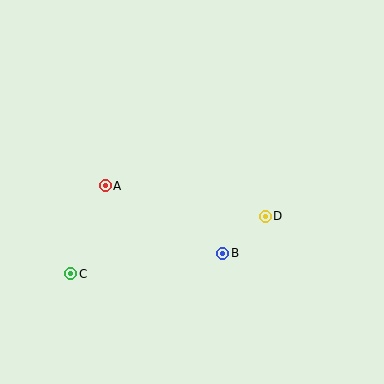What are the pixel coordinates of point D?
Point D is at (265, 216).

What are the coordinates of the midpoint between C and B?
The midpoint between C and B is at (147, 263).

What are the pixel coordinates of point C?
Point C is at (71, 274).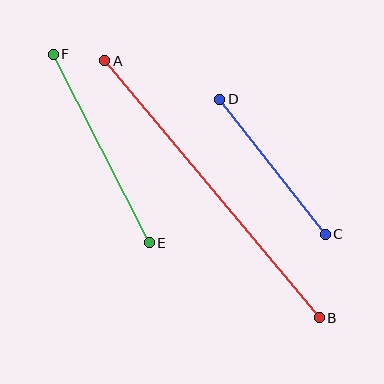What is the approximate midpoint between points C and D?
The midpoint is at approximately (273, 167) pixels.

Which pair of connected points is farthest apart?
Points A and B are farthest apart.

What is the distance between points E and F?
The distance is approximately 211 pixels.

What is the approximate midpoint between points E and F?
The midpoint is at approximately (101, 148) pixels.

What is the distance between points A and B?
The distance is approximately 335 pixels.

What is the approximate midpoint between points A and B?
The midpoint is at approximately (212, 189) pixels.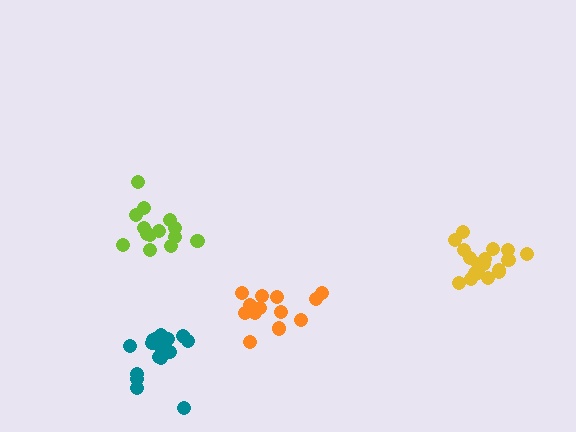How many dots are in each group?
Group 1: 13 dots, Group 2: 19 dots, Group 3: 18 dots, Group 4: 14 dots (64 total).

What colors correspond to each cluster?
The clusters are colored: orange, teal, yellow, lime.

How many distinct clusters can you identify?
There are 4 distinct clusters.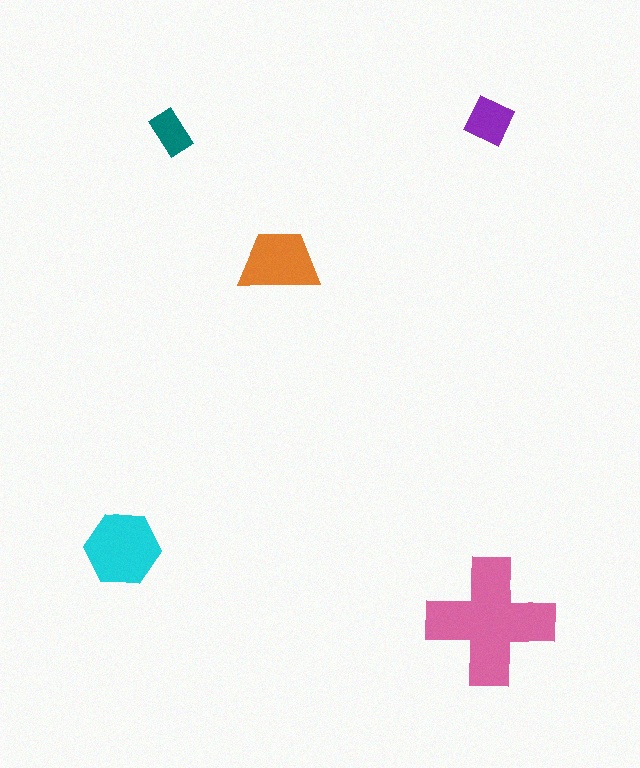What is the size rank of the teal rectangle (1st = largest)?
5th.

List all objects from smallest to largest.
The teal rectangle, the purple diamond, the orange trapezoid, the cyan hexagon, the pink cross.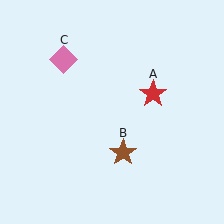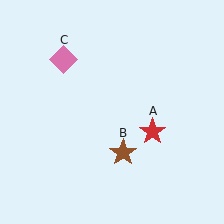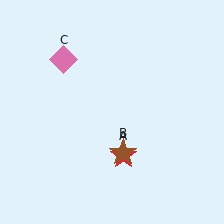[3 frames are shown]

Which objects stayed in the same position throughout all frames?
Brown star (object B) and pink diamond (object C) remained stationary.